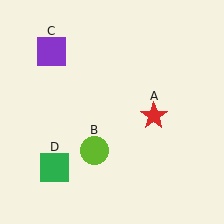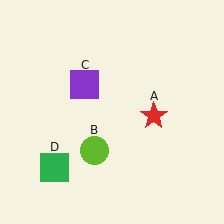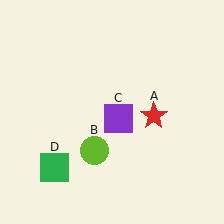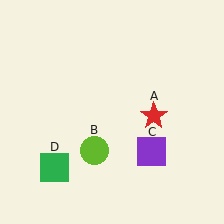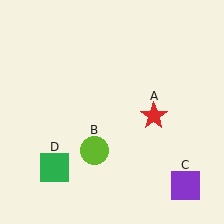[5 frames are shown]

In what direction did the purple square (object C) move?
The purple square (object C) moved down and to the right.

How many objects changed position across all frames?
1 object changed position: purple square (object C).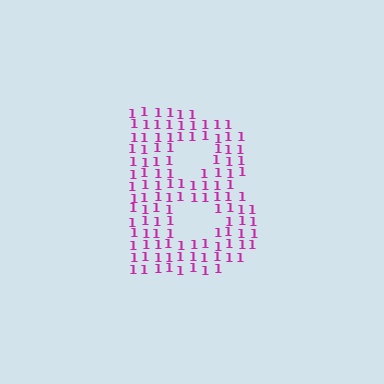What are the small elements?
The small elements are digit 1's.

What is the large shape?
The large shape is the letter B.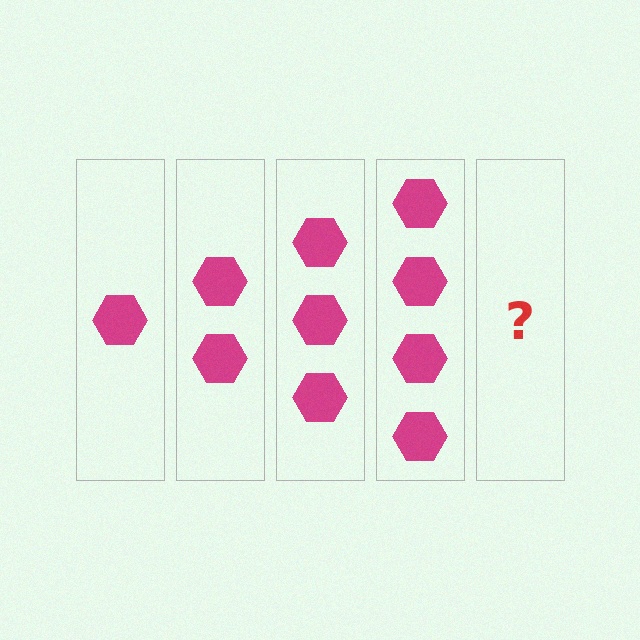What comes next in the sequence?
The next element should be 5 hexagons.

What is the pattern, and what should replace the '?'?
The pattern is that each step adds one more hexagon. The '?' should be 5 hexagons.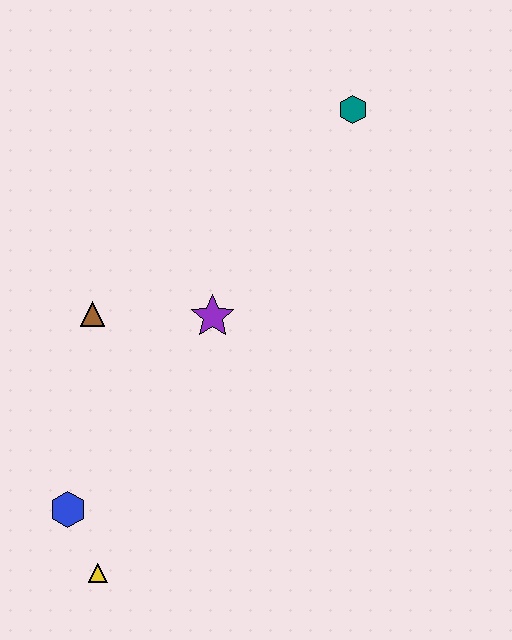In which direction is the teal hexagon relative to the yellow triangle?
The teal hexagon is above the yellow triangle.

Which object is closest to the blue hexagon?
The yellow triangle is closest to the blue hexagon.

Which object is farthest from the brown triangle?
The teal hexagon is farthest from the brown triangle.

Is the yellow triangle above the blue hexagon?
No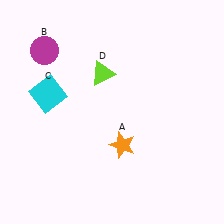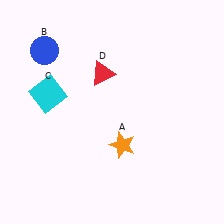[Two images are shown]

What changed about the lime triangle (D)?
In Image 1, D is lime. In Image 2, it changed to red.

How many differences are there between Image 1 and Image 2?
There are 2 differences between the two images.